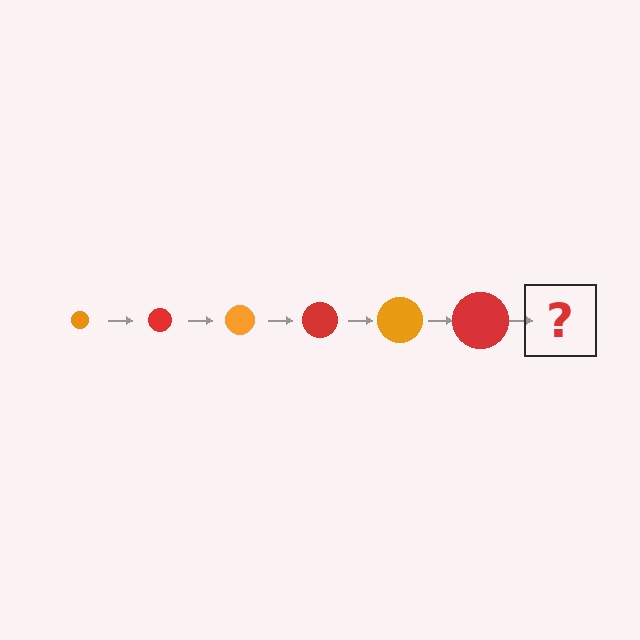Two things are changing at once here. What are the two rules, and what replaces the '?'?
The two rules are that the circle grows larger each step and the color cycles through orange and red. The '?' should be an orange circle, larger than the previous one.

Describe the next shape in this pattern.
It should be an orange circle, larger than the previous one.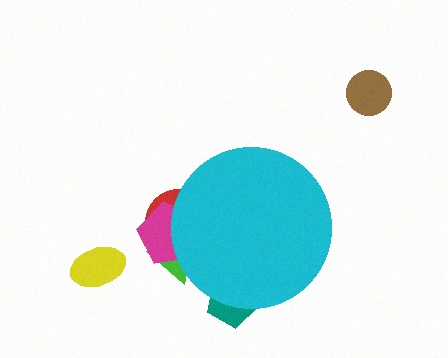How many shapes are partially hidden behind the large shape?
4 shapes are partially hidden.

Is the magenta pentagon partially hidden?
Yes, the magenta pentagon is partially hidden behind the cyan circle.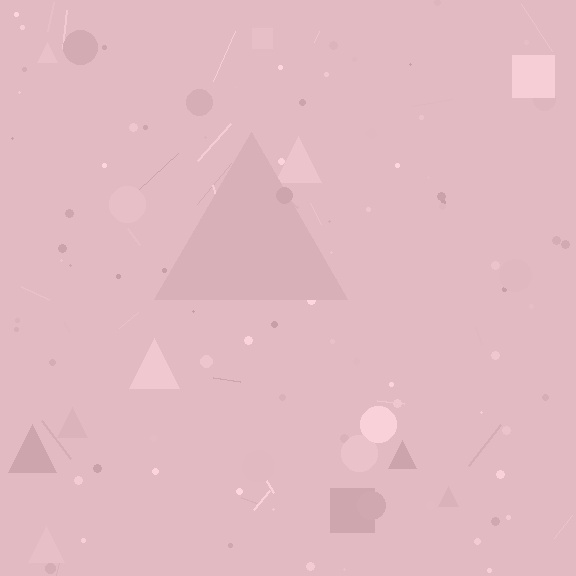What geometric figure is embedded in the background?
A triangle is embedded in the background.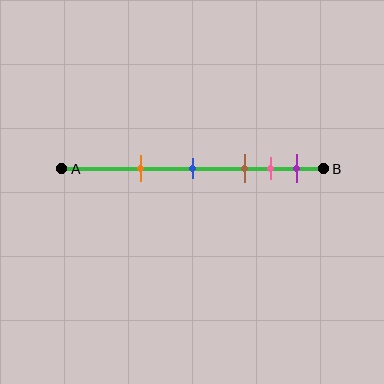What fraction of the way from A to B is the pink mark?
The pink mark is approximately 80% (0.8) of the way from A to B.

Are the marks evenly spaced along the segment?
No, the marks are not evenly spaced.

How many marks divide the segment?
There are 5 marks dividing the segment.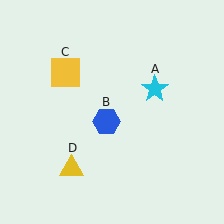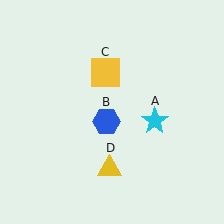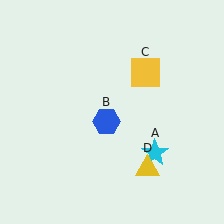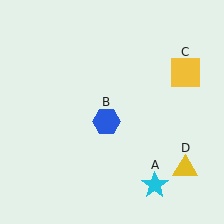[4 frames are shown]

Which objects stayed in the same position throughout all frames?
Blue hexagon (object B) remained stationary.